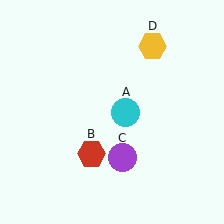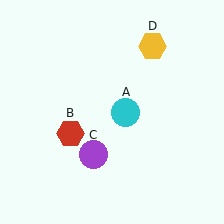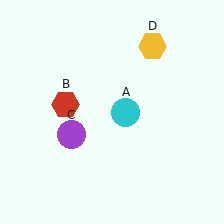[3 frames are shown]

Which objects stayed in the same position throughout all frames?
Cyan circle (object A) and yellow hexagon (object D) remained stationary.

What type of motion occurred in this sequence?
The red hexagon (object B), purple circle (object C) rotated clockwise around the center of the scene.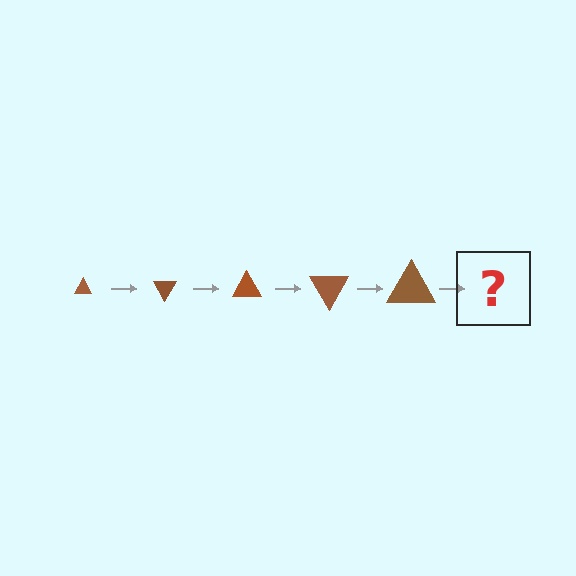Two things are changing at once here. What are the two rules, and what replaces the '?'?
The two rules are that the triangle grows larger each step and it rotates 60 degrees each step. The '?' should be a triangle, larger than the previous one and rotated 300 degrees from the start.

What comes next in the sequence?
The next element should be a triangle, larger than the previous one and rotated 300 degrees from the start.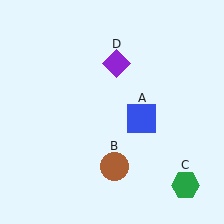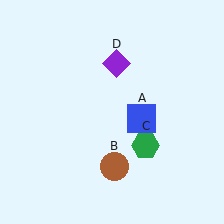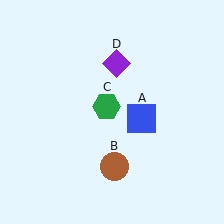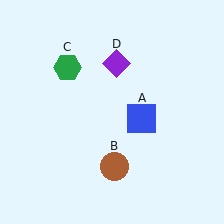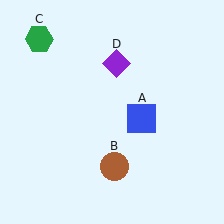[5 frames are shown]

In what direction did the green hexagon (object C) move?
The green hexagon (object C) moved up and to the left.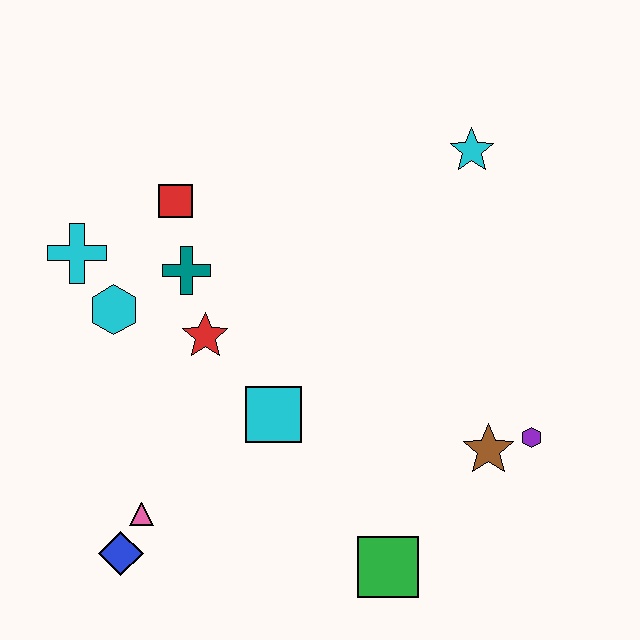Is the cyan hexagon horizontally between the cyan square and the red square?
No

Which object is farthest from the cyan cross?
The purple hexagon is farthest from the cyan cross.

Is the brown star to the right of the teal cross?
Yes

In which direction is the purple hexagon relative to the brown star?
The purple hexagon is to the right of the brown star.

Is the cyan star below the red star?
No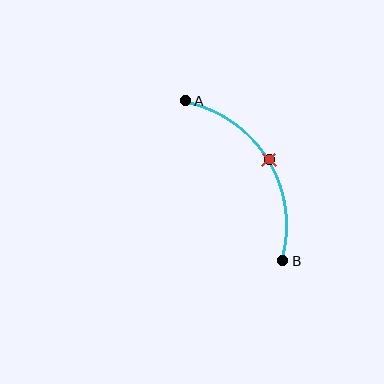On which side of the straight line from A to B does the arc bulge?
The arc bulges to the right of the straight line connecting A and B.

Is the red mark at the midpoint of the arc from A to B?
Yes. The red mark lies on the arc at equal arc-length from both A and B — it is the arc midpoint.